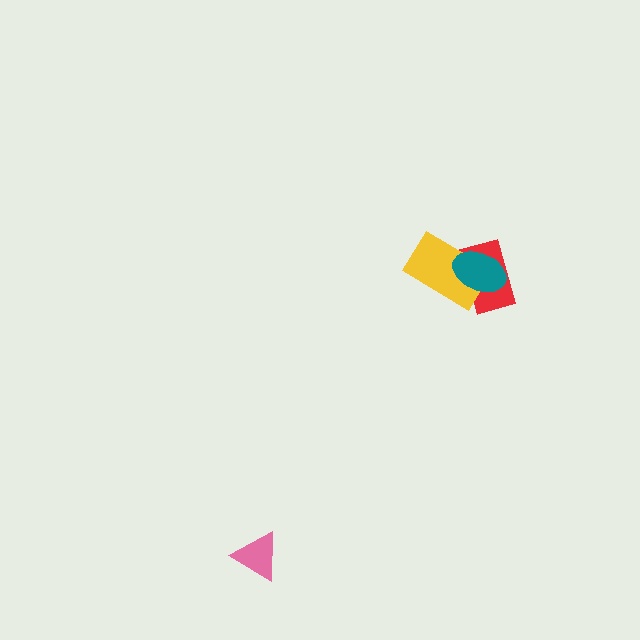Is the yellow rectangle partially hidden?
Yes, it is partially covered by another shape.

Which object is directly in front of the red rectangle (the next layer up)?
The yellow rectangle is directly in front of the red rectangle.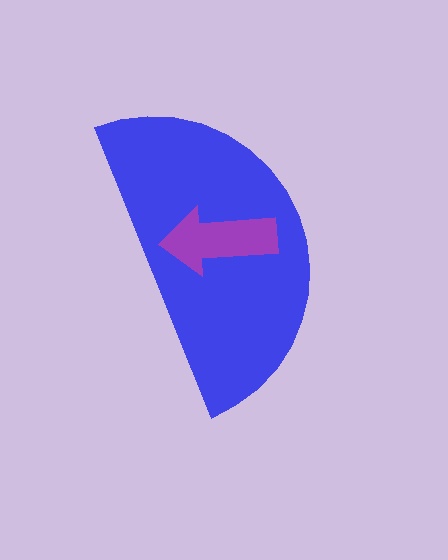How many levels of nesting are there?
2.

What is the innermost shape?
The purple arrow.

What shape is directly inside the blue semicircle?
The purple arrow.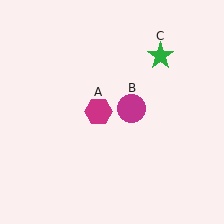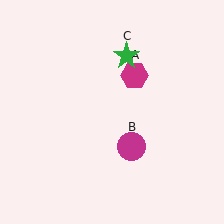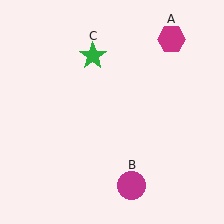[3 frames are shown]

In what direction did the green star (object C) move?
The green star (object C) moved left.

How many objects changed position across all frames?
3 objects changed position: magenta hexagon (object A), magenta circle (object B), green star (object C).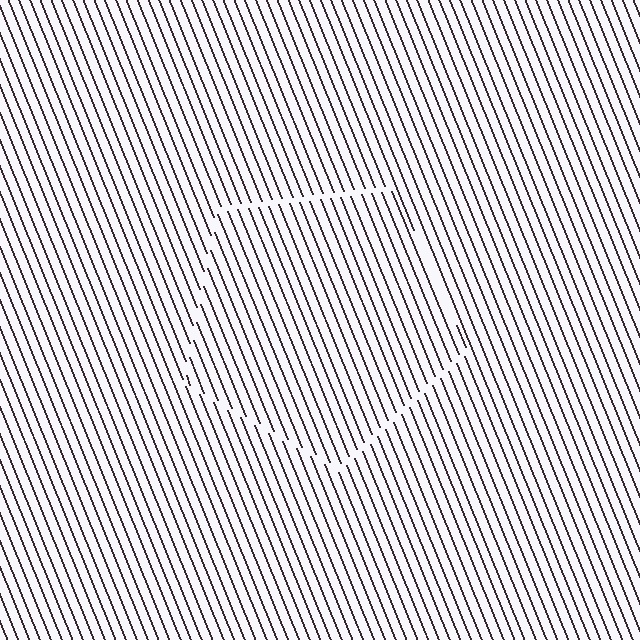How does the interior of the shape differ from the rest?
The interior of the shape contains the same grating, shifted by half a period — the contour is defined by the phase discontinuity where line-ends from the inner and outer gratings abut.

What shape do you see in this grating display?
An illusory pentagon. The interior of the shape contains the same grating, shifted by half a period — the contour is defined by the phase discontinuity where line-ends from the inner and outer gratings abut.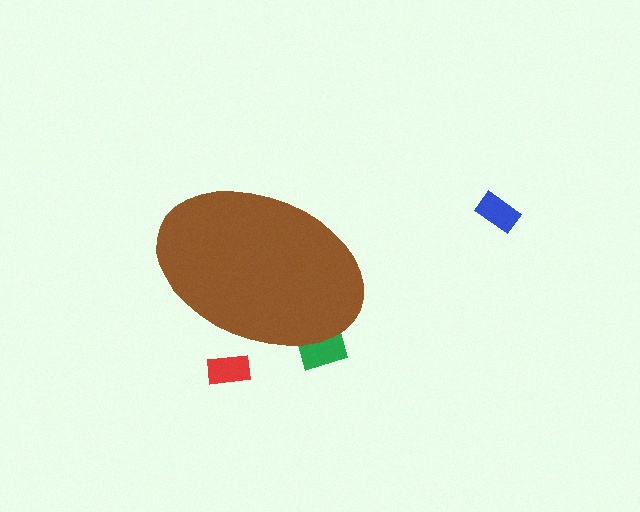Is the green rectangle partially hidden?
Yes, the green rectangle is partially hidden behind the brown ellipse.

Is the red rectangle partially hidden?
Yes, the red rectangle is partially hidden behind the brown ellipse.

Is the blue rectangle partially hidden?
No, the blue rectangle is fully visible.